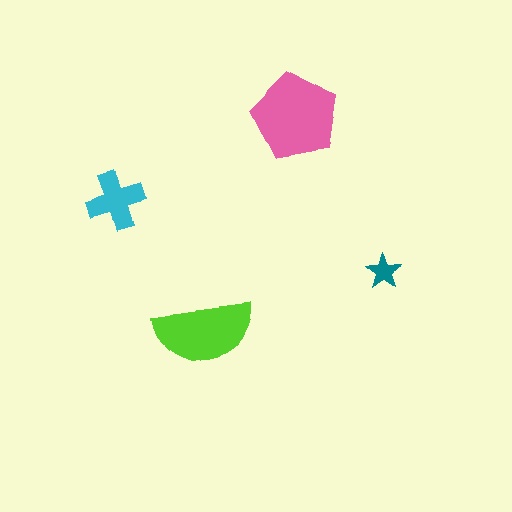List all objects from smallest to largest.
The teal star, the cyan cross, the lime semicircle, the pink pentagon.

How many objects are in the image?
There are 4 objects in the image.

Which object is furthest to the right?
The teal star is rightmost.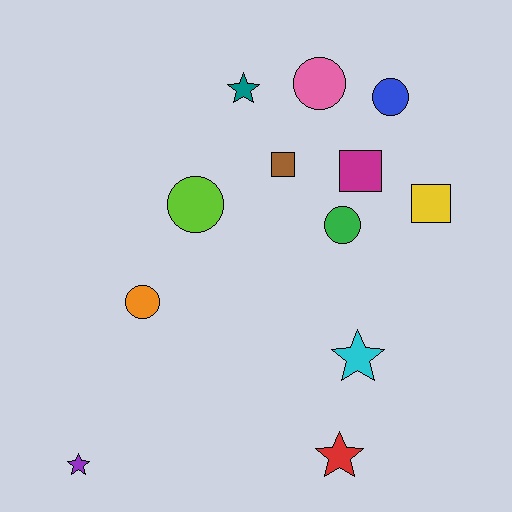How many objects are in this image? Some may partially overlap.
There are 12 objects.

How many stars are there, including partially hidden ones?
There are 4 stars.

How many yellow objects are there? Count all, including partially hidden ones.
There is 1 yellow object.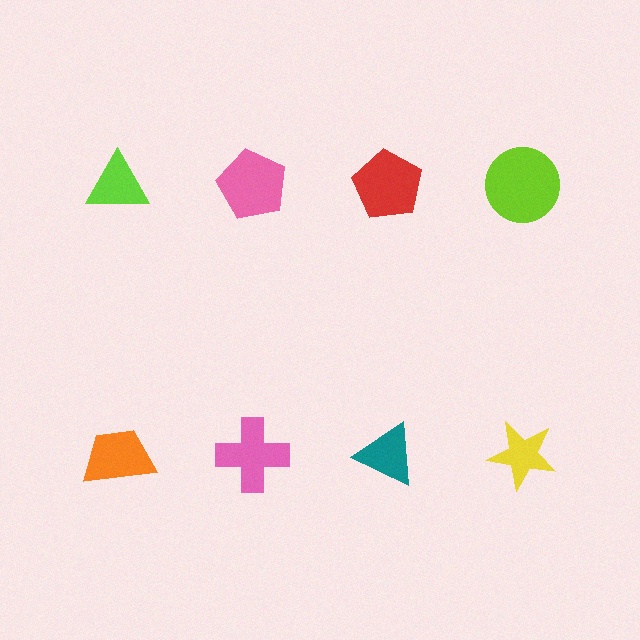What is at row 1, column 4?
A lime circle.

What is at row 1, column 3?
A red pentagon.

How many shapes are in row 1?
4 shapes.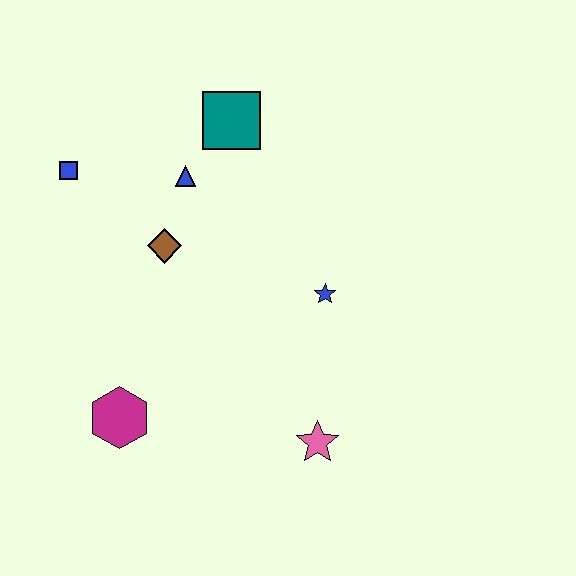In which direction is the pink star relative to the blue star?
The pink star is below the blue star.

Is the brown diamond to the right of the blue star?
No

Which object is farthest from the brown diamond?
The pink star is farthest from the brown diamond.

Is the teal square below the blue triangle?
No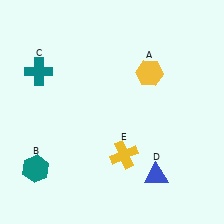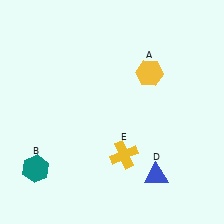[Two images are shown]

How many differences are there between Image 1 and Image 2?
There is 1 difference between the two images.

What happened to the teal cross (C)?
The teal cross (C) was removed in Image 2. It was in the top-left area of Image 1.